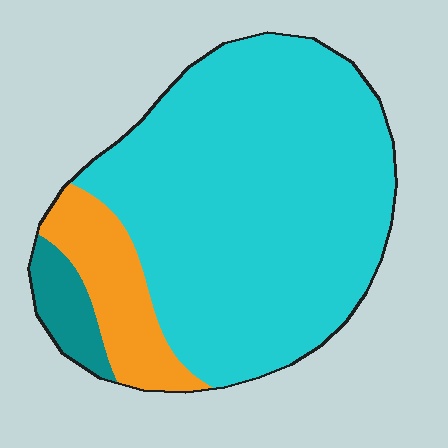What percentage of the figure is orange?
Orange covers 14% of the figure.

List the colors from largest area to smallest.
From largest to smallest: cyan, orange, teal.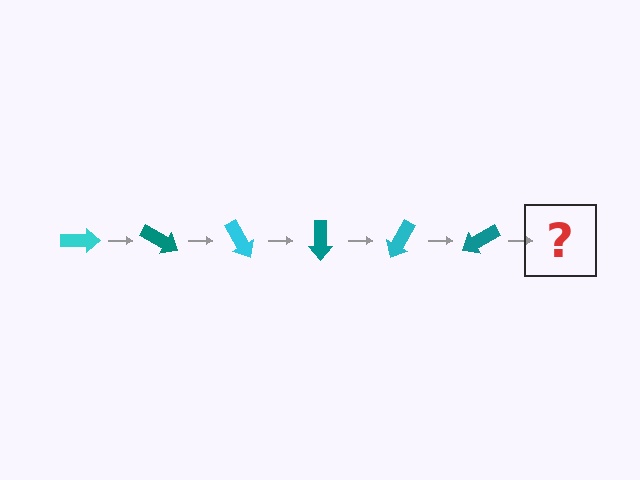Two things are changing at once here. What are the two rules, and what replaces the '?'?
The two rules are that it rotates 30 degrees each step and the color cycles through cyan and teal. The '?' should be a cyan arrow, rotated 180 degrees from the start.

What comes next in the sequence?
The next element should be a cyan arrow, rotated 180 degrees from the start.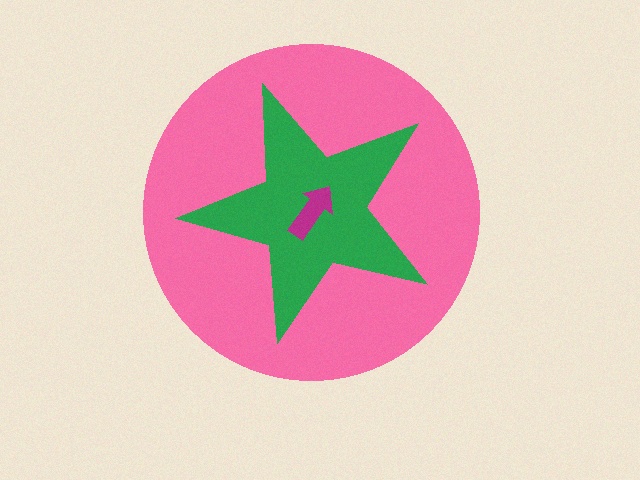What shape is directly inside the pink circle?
The green star.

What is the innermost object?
The magenta arrow.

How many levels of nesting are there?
3.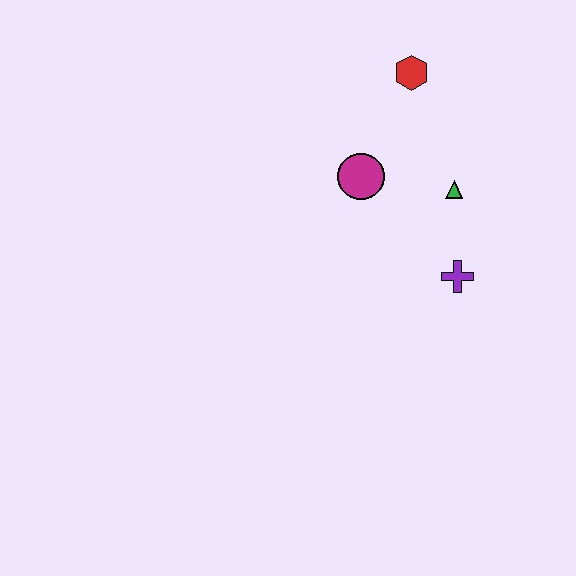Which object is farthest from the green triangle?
The red hexagon is farthest from the green triangle.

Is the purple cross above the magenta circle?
No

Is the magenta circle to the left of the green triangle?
Yes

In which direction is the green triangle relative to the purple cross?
The green triangle is above the purple cross.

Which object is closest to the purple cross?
The green triangle is closest to the purple cross.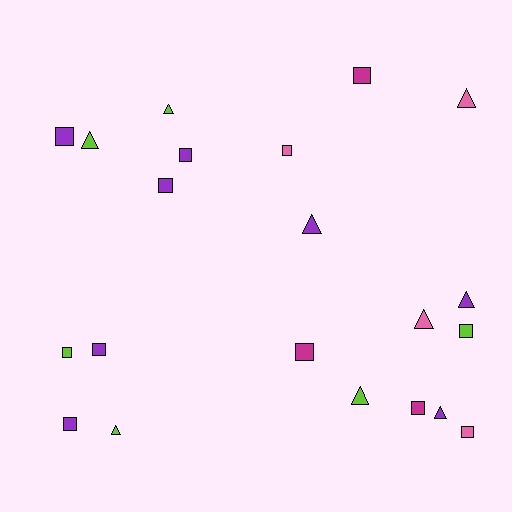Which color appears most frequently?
Purple, with 8 objects.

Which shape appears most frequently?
Square, with 12 objects.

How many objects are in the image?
There are 21 objects.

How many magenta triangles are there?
There are no magenta triangles.